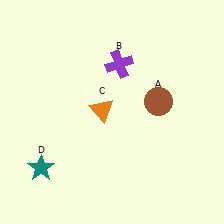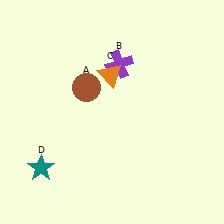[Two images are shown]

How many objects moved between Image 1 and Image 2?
2 objects moved between the two images.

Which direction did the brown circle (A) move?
The brown circle (A) moved left.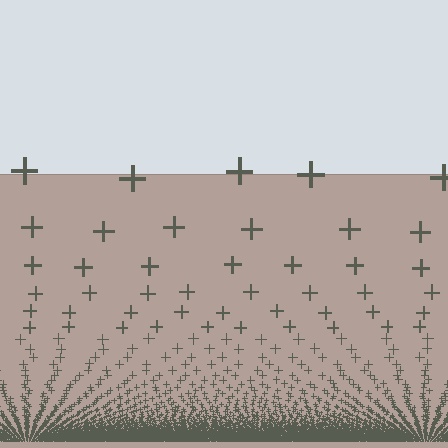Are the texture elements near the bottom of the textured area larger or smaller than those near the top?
Smaller. The gradient is inverted — elements near the bottom are smaller and denser.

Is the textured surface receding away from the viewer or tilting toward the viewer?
The surface appears to tilt toward the viewer. Texture elements get larger and sparser toward the top.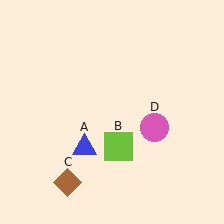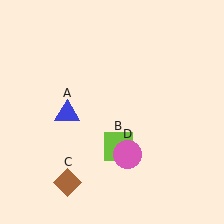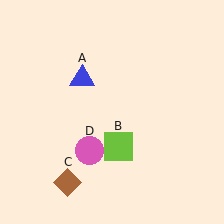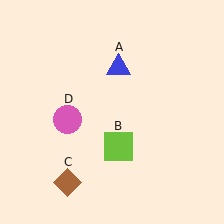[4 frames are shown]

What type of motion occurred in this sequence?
The blue triangle (object A), pink circle (object D) rotated clockwise around the center of the scene.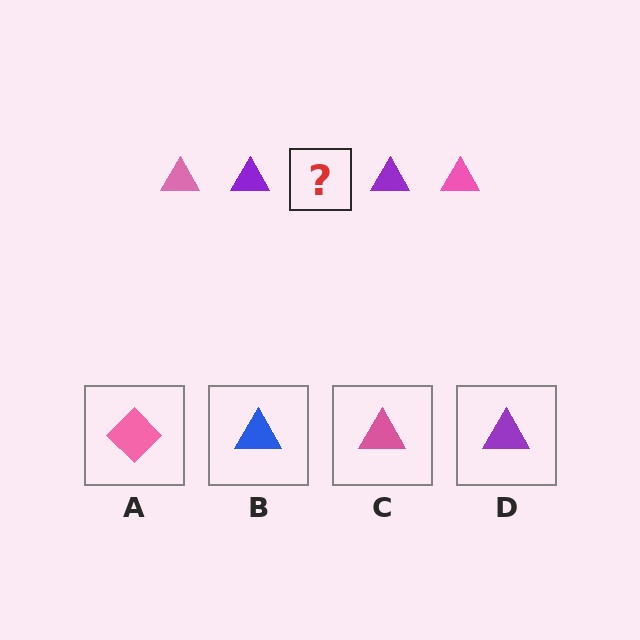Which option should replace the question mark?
Option C.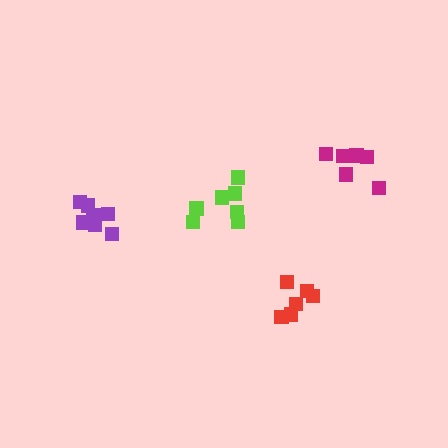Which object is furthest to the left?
The purple cluster is leftmost.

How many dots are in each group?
Group 1: 7 dots, Group 2: 7 dots, Group 3: 6 dots, Group 4: 6 dots (26 total).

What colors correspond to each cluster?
The clusters are colored: purple, lime, red, magenta.